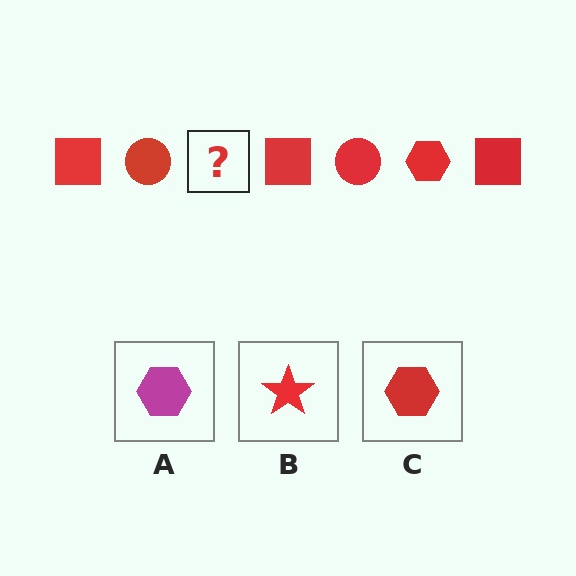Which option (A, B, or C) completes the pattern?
C.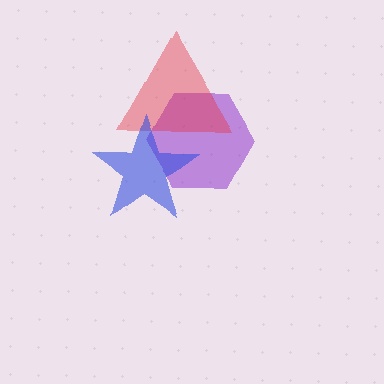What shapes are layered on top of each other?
The layered shapes are: a purple hexagon, a red triangle, a blue star.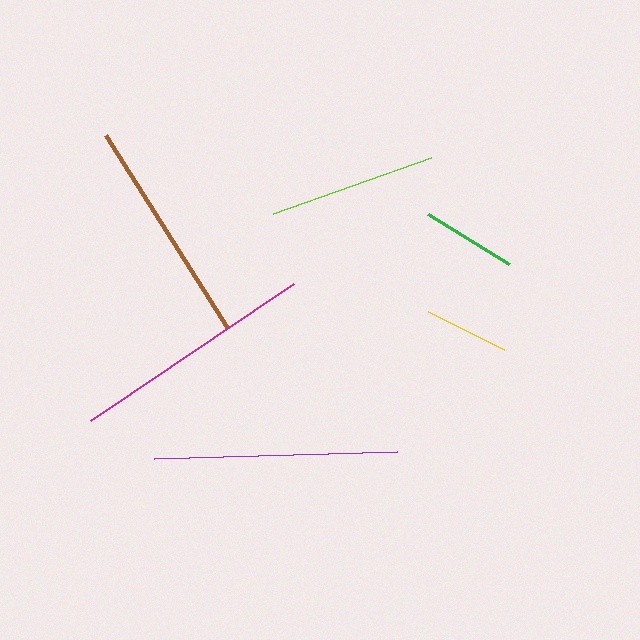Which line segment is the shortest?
The yellow line is the shortest at approximately 84 pixels.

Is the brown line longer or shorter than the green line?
The brown line is longer than the green line.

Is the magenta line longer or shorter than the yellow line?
The magenta line is longer than the yellow line.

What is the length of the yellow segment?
The yellow segment is approximately 84 pixels long.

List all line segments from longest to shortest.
From longest to shortest: magenta, purple, brown, lime, green, yellow.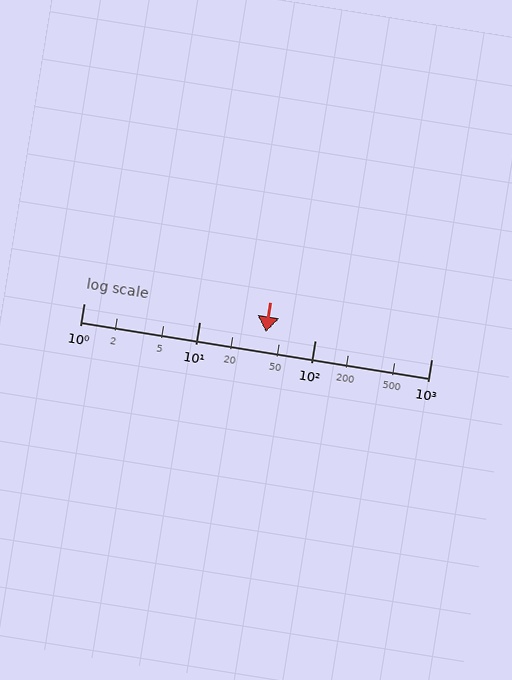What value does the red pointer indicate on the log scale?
The pointer indicates approximately 37.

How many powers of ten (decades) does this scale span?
The scale spans 3 decades, from 1 to 1000.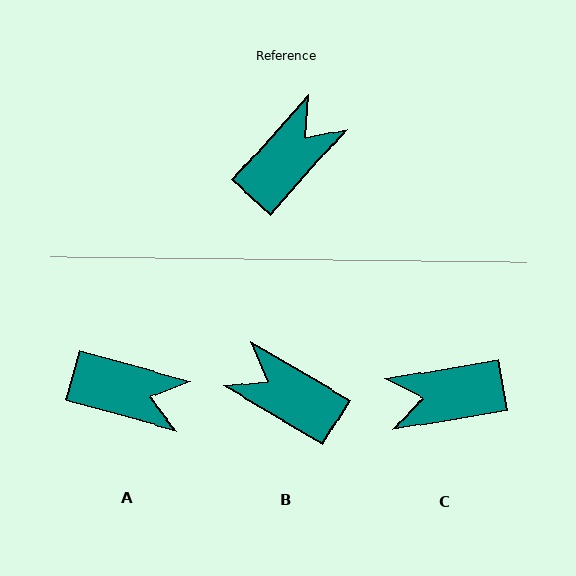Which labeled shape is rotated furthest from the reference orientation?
C, about 142 degrees away.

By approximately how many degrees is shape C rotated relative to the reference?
Approximately 142 degrees counter-clockwise.